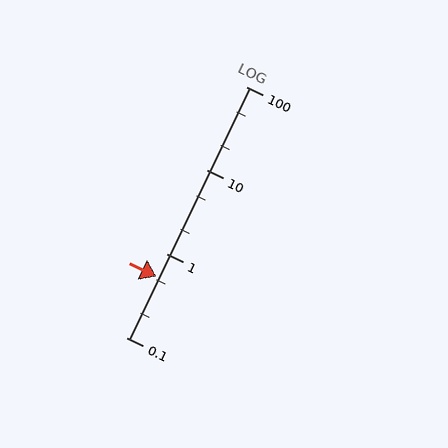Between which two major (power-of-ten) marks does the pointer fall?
The pointer is between 0.1 and 1.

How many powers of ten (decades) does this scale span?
The scale spans 3 decades, from 0.1 to 100.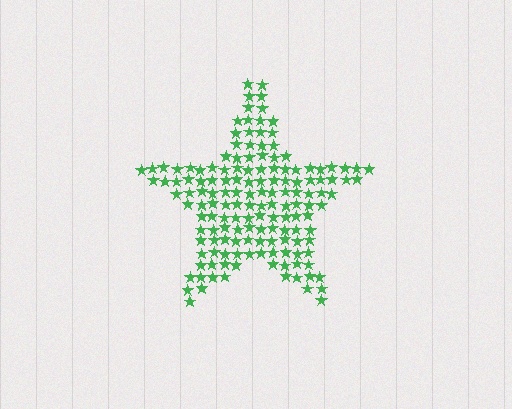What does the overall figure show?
The overall figure shows a star.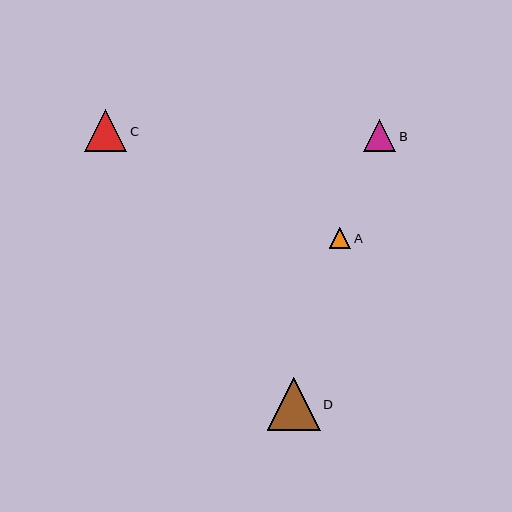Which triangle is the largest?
Triangle D is the largest with a size of approximately 53 pixels.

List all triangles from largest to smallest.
From largest to smallest: D, C, B, A.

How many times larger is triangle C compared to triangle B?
Triangle C is approximately 1.3 times the size of triangle B.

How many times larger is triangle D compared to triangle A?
Triangle D is approximately 2.5 times the size of triangle A.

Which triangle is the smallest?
Triangle A is the smallest with a size of approximately 21 pixels.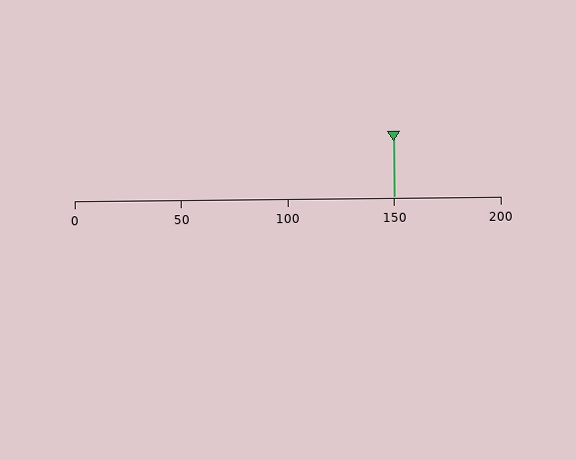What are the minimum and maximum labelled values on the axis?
The axis runs from 0 to 200.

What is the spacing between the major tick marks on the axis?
The major ticks are spaced 50 apart.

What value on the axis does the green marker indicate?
The marker indicates approximately 150.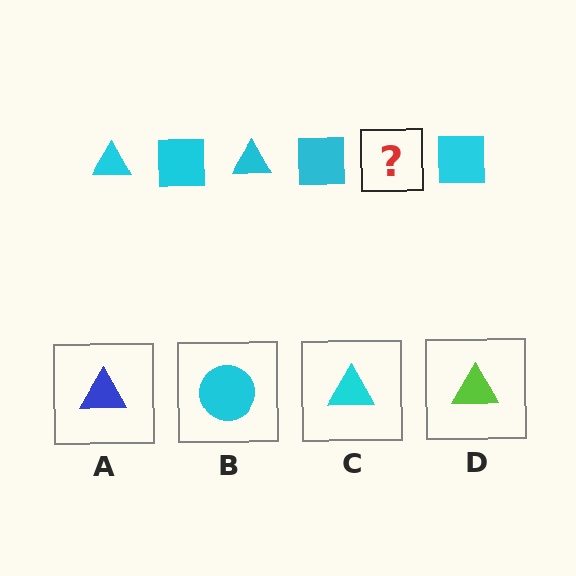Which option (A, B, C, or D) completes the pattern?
C.